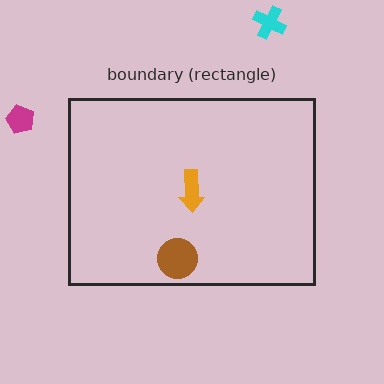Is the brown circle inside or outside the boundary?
Inside.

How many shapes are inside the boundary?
2 inside, 2 outside.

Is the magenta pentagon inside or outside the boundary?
Outside.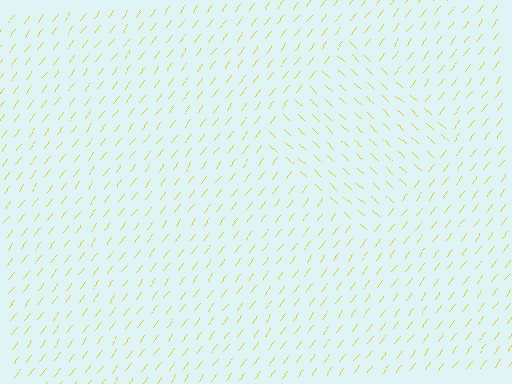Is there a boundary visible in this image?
Yes, there is a texture boundary formed by a change in line orientation.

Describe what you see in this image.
The image is filled with small yellow line segments. A diamond region in the image has lines oriented differently from the surrounding lines, creating a visible texture boundary.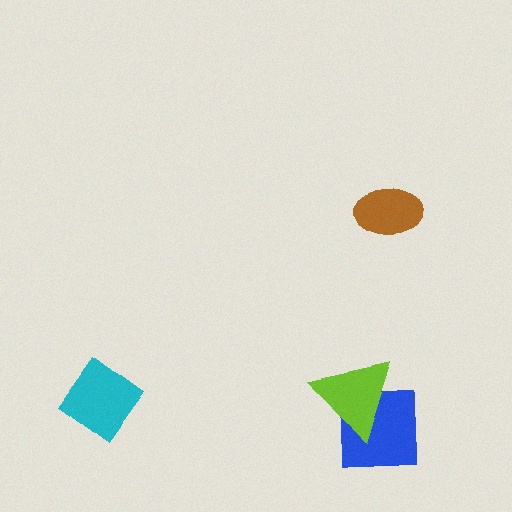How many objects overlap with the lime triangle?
1 object overlaps with the lime triangle.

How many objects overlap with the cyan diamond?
0 objects overlap with the cyan diamond.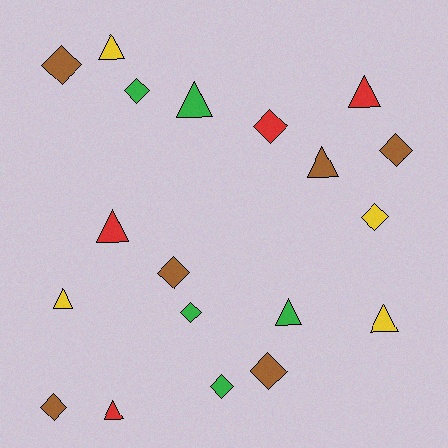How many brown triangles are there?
There is 1 brown triangle.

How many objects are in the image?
There are 19 objects.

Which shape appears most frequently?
Diamond, with 10 objects.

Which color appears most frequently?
Brown, with 6 objects.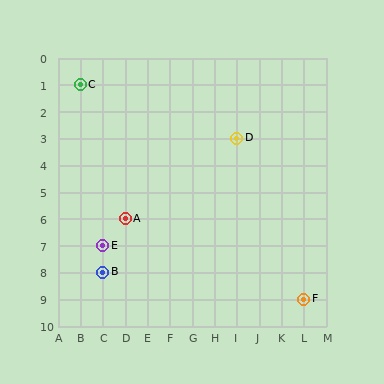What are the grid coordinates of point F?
Point F is at grid coordinates (L, 9).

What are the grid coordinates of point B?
Point B is at grid coordinates (C, 8).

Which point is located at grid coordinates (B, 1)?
Point C is at (B, 1).